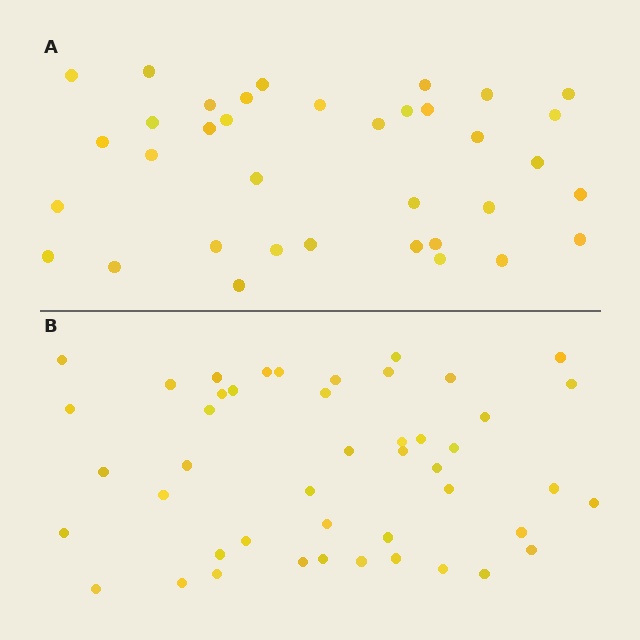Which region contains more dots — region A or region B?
Region B (the bottom region) has more dots.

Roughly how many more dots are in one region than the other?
Region B has roughly 10 or so more dots than region A.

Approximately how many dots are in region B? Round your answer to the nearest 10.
About 50 dots. (The exact count is 46, which rounds to 50.)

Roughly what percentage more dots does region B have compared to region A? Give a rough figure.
About 30% more.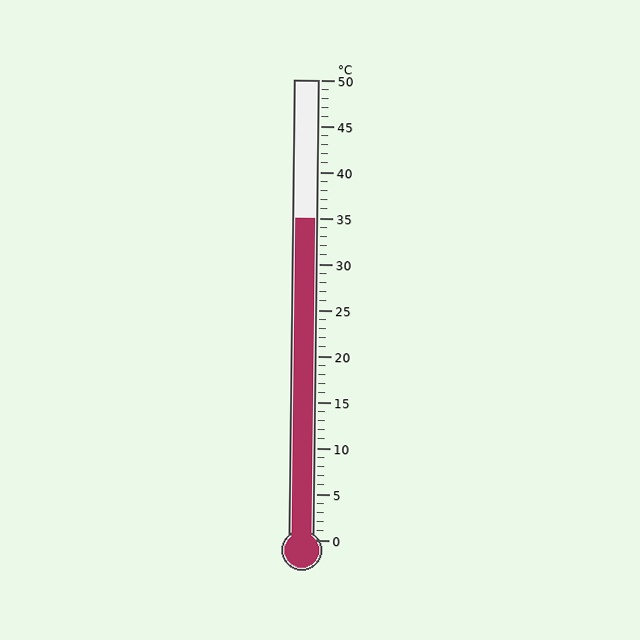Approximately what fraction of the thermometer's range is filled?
The thermometer is filled to approximately 70% of its range.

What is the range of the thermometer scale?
The thermometer scale ranges from 0°C to 50°C.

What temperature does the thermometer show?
The thermometer shows approximately 35°C.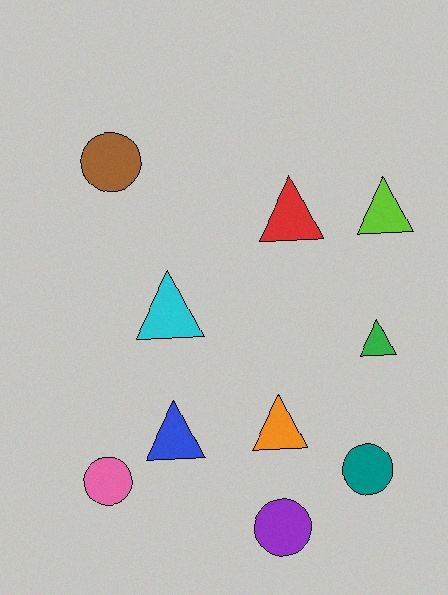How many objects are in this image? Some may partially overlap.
There are 10 objects.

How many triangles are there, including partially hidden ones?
There are 6 triangles.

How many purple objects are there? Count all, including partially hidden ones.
There is 1 purple object.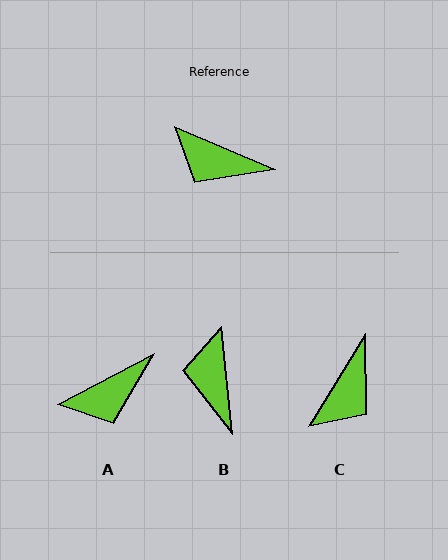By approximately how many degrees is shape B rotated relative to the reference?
Approximately 62 degrees clockwise.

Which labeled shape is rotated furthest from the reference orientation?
C, about 82 degrees away.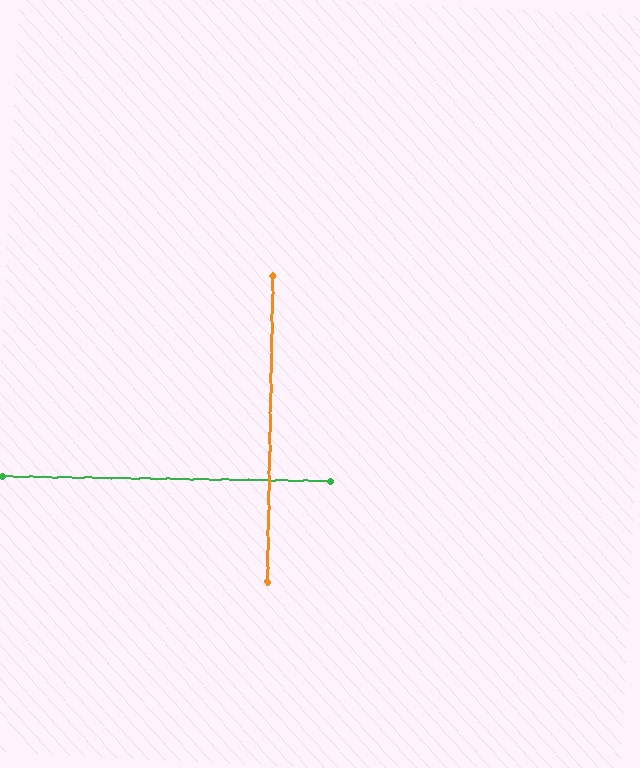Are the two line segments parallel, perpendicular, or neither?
Perpendicular — they meet at approximately 90°.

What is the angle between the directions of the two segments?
Approximately 90 degrees.